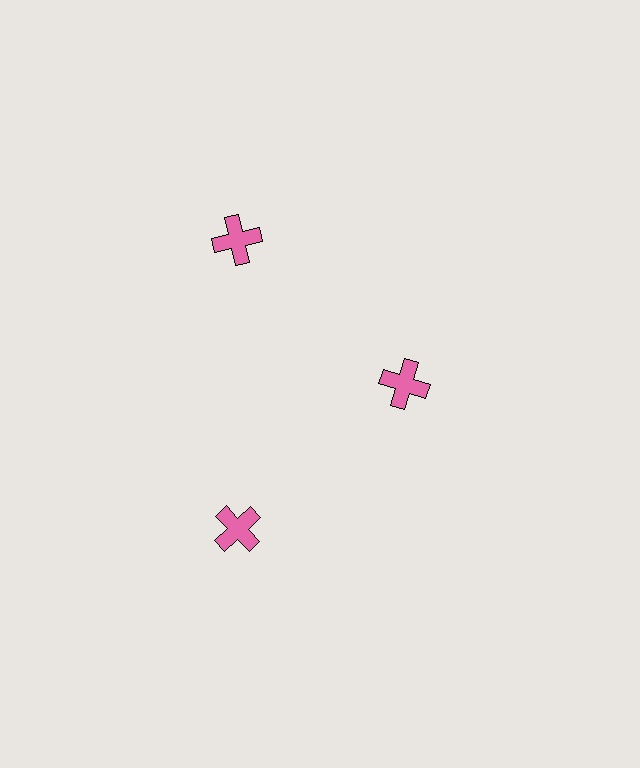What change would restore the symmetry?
The symmetry would be restored by moving it outward, back onto the ring so that all 3 crosses sit at equal angles and equal distance from the center.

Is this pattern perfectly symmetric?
No. The 3 pink crosses are arranged in a ring, but one element near the 3 o'clock position is pulled inward toward the center, breaking the 3-fold rotational symmetry.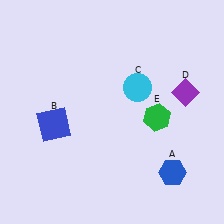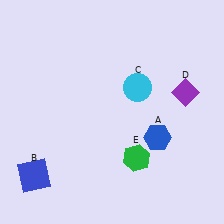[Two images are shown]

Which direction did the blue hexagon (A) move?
The blue hexagon (A) moved up.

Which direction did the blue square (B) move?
The blue square (B) moved down.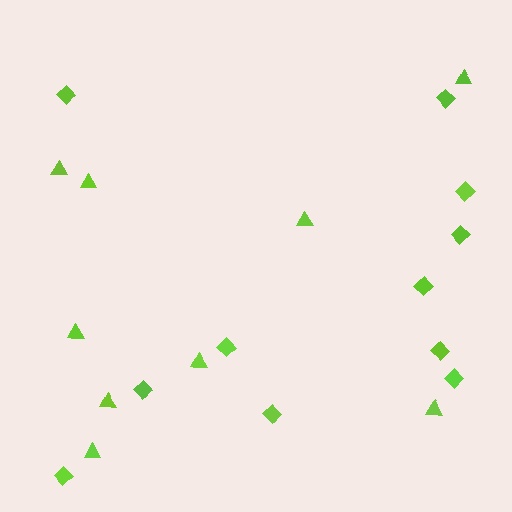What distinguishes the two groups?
There are 2 groups: one group of diamonds (11) and one group of triangles (9).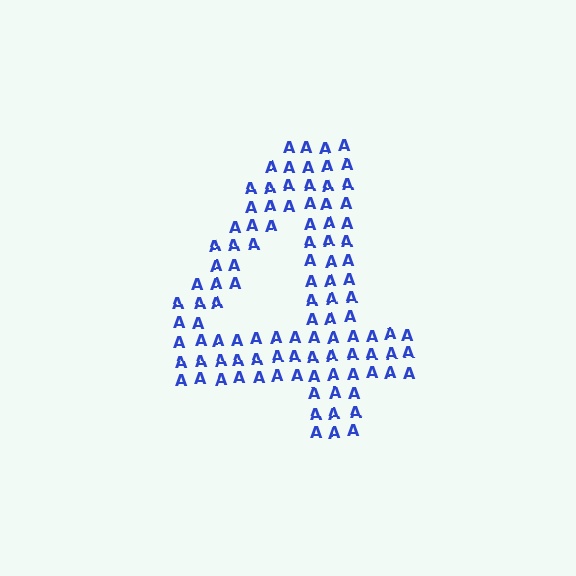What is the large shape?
The large shape is the digit 4.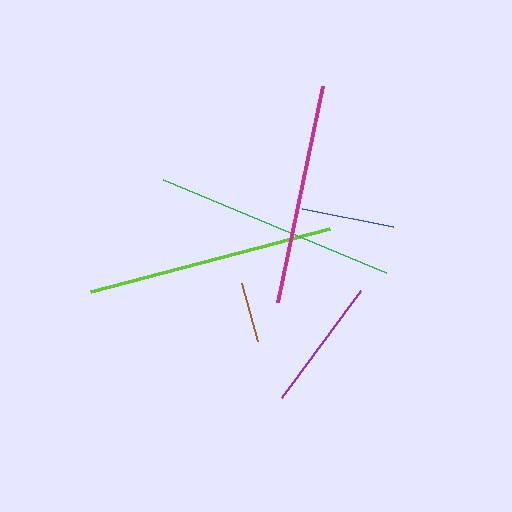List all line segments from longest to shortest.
From longest to shortest: lime, green, magenta, purple, blue, brown.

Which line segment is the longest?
The lime line is the longest at approximately 247 pixels.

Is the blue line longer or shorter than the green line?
The green line is longer than the blue line.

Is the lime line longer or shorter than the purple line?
The lime line is longer than the purple line.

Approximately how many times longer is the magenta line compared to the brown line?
The magenta line is approximately 3.6 times the length of the brown line.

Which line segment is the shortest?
The brown line is the shortest at approximately 60 pixels.